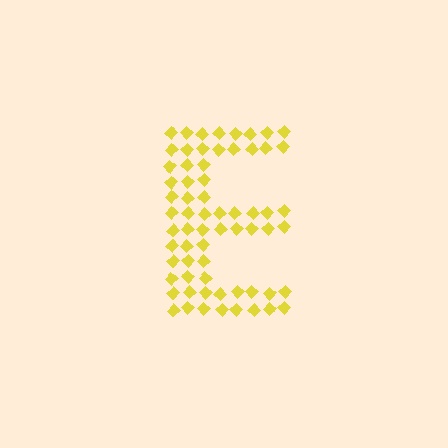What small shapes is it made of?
It is made of small diamonds.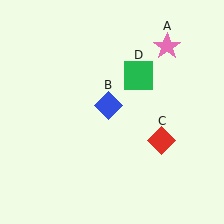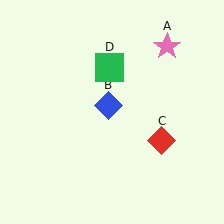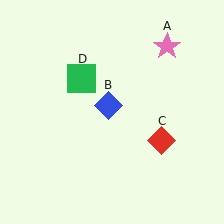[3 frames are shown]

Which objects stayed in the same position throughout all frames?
Pink star (object A) and blue diamond (object B) and red diamond (object C) remained stationary.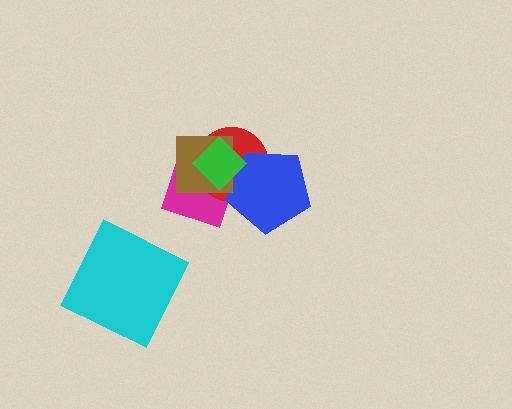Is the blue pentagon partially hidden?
Yes, it is partially covered by another shape.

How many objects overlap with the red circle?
4 objects overlap with the red circle.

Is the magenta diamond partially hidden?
Yes, it is partially covered by another shape.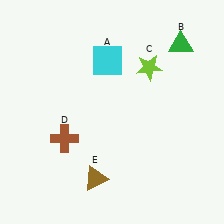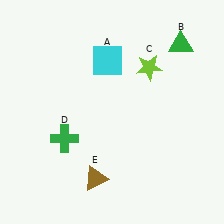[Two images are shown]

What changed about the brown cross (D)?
In Image 1, D is brown. In Image 2, it changed to green.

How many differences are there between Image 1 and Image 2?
There is 1 difference between the two images.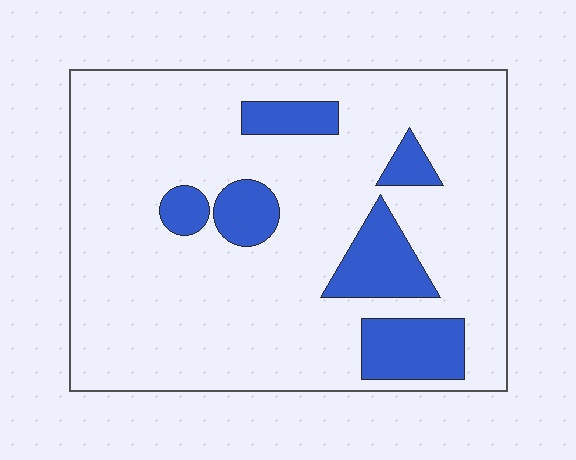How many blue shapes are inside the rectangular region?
6.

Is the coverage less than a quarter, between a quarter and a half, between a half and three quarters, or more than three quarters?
Less than a quarter.